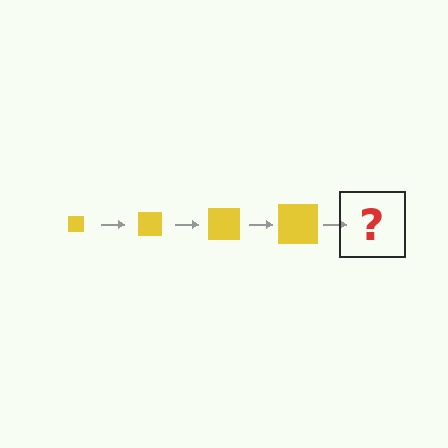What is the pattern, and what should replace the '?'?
The pattern is that the square gets progressively larger each step. The '?' should be a yellow square, larger than the previous one.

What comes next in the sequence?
The next element should be a yellow square, larger than the previous one.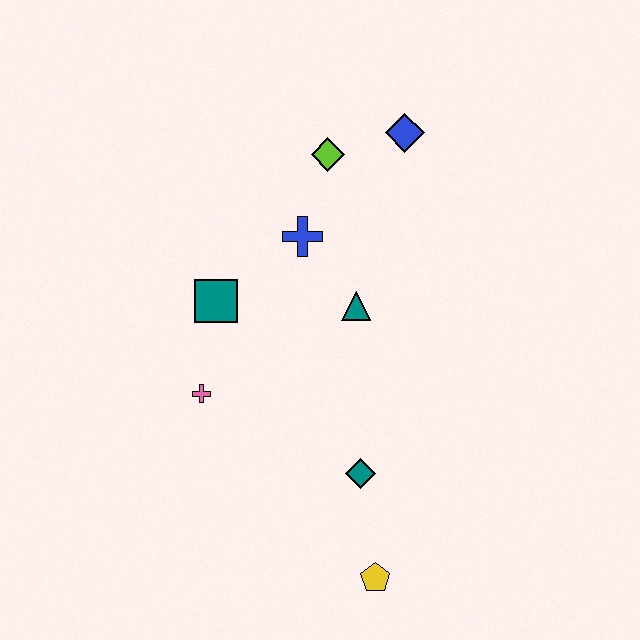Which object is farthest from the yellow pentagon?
The blue diamond is farthest from the yellow pentagon.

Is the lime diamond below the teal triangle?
No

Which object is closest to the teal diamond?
The yellow pentagon is closest to the teal diamond.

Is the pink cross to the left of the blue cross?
Yes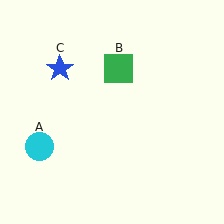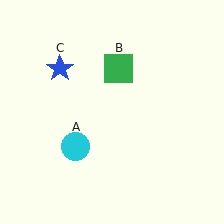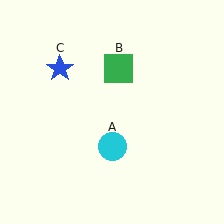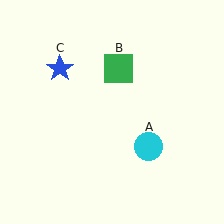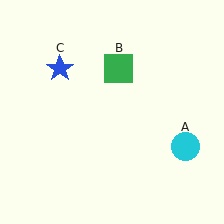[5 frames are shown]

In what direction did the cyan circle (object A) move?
The cyan circle (object A) moved right.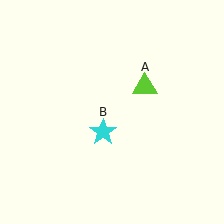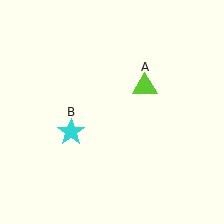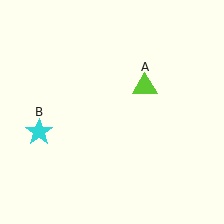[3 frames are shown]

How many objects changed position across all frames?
1 object changed position: cyan star (object B).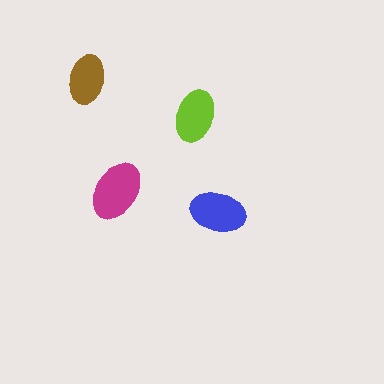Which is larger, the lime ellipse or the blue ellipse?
The blue one.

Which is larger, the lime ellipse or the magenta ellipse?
The magenta one.